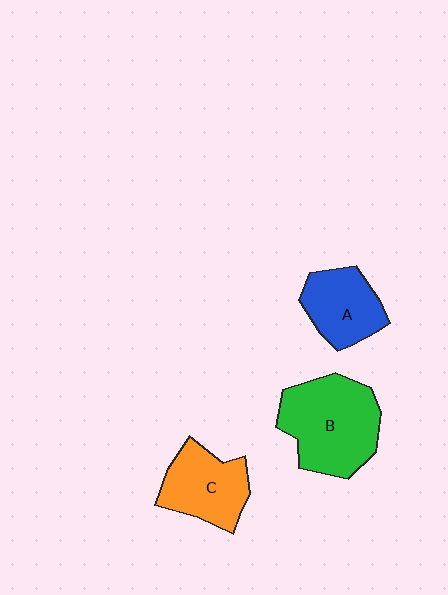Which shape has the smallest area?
Shape A (blue).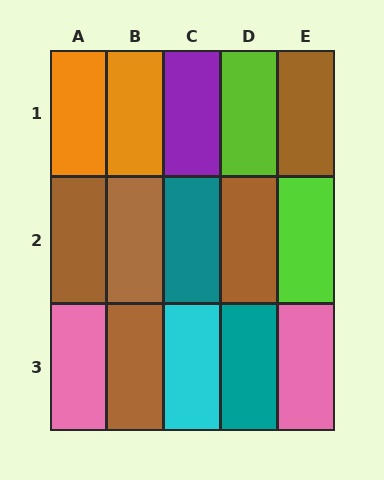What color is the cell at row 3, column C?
Cyan.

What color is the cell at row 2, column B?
Brown.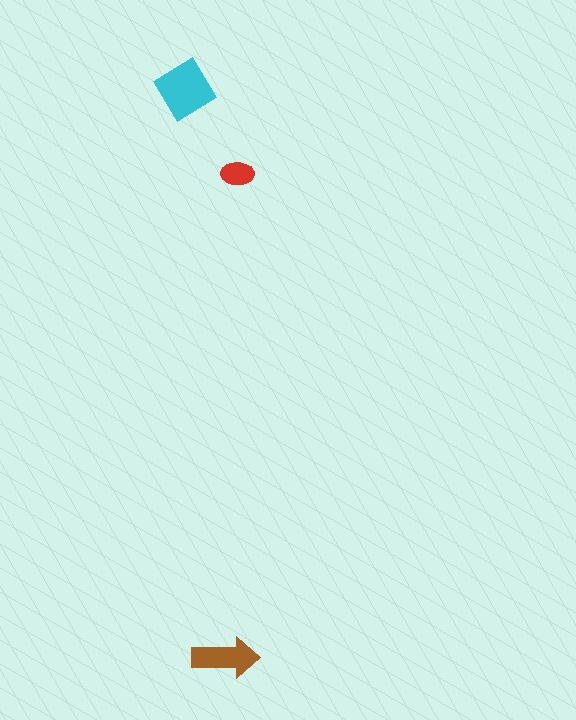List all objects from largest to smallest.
The cyan diamond, the brown arrow, the red ellipse.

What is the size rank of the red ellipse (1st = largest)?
3rd.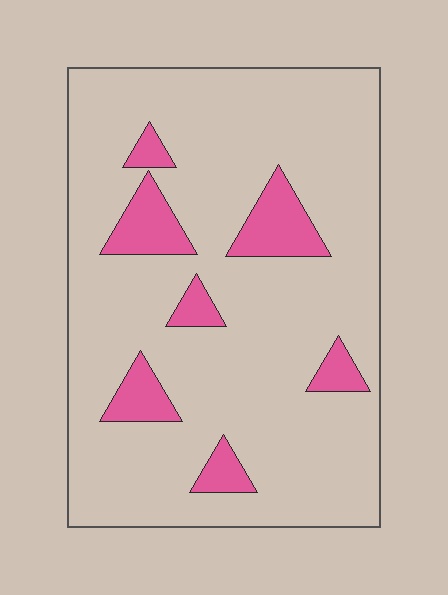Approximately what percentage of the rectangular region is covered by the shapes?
Approximately 15%.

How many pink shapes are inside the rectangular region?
7.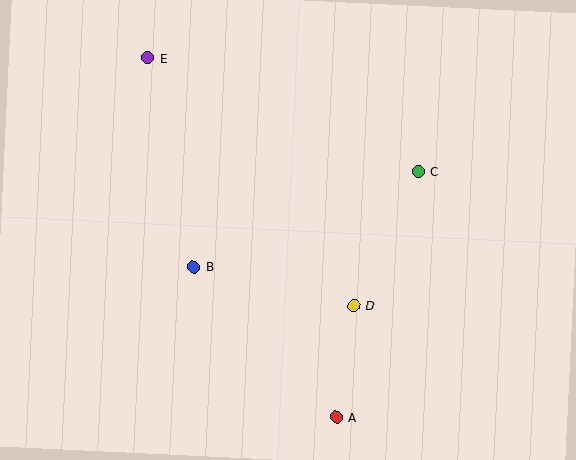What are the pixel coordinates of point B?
Point B is at (194, 267).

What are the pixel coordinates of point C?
Point C is at (418, 171).